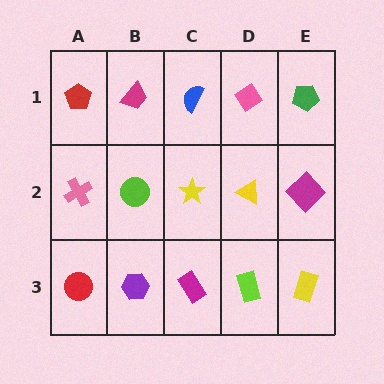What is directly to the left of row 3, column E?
A lime rectangle.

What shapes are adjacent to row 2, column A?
A red pentagon (row 1, column A), a red circle (row 3, column A), a lime circle (row 2, column B).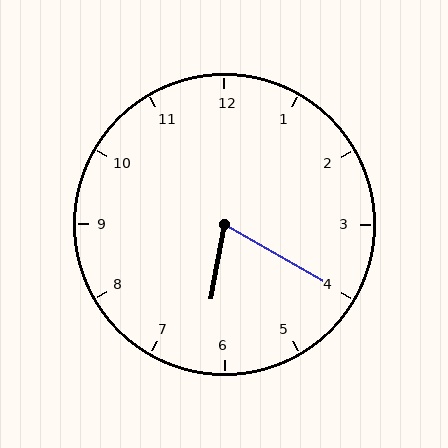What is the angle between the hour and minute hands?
Approximately 70 degrees.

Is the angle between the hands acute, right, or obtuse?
It is acute.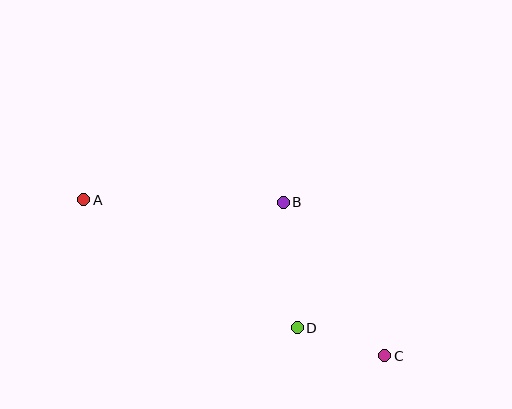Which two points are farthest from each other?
Points A and C are farthest from each other.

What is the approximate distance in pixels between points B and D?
The distance between B and D is approximately 127 pixels.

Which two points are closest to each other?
Points C and D are closest to each other.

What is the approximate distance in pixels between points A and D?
The distance between A and D is approximately 249 pixels.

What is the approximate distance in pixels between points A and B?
The distance between A and B is approximately 199 pixels.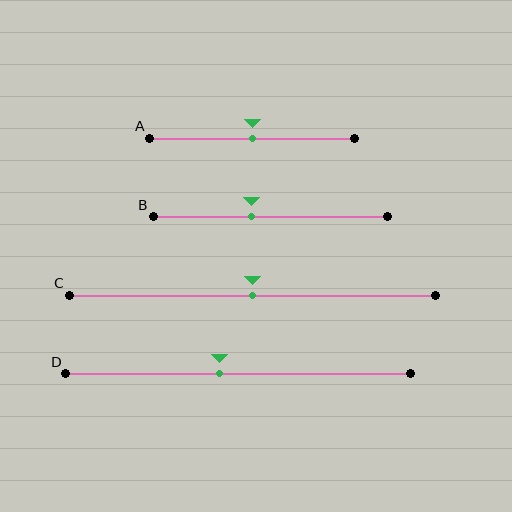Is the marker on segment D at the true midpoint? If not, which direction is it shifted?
No, the marker on segment D is shifted to the left by about 5% of the segment length.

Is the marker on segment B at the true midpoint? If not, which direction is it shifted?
No, the marker on segment B is shifted to the left by about 8% of the segment length.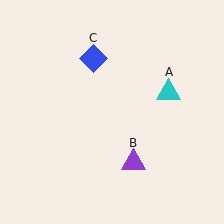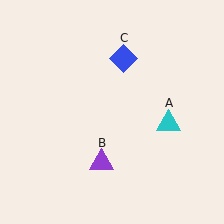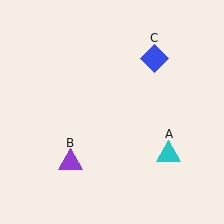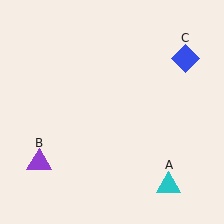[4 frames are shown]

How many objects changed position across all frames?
3 objects changed position: cyan triangle (object A), purple triangle (object B), blue diamond (object C).